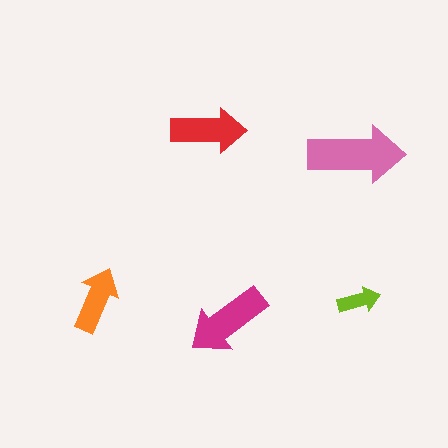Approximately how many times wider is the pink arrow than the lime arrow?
About 2.5 times wider.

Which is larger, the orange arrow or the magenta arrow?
The magenta one.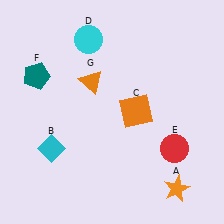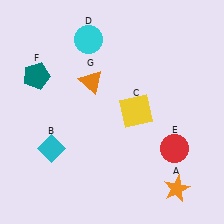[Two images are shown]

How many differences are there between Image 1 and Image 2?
There is 1 difference between the two images.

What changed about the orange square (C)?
In Image 1, C is orange. In Image 2, it changed to yellow.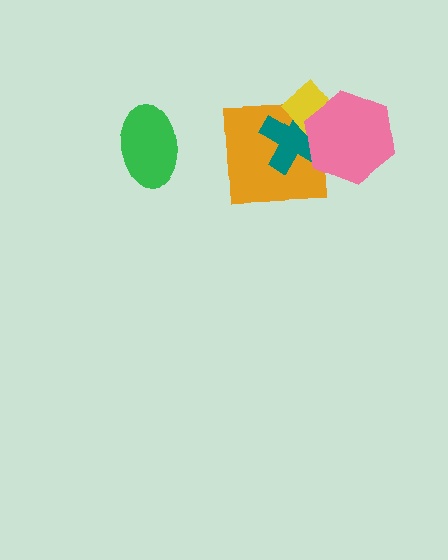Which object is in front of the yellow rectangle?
The pink hexagon is in front of the yellow rectangle.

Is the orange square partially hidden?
Yes, it is partially covered by another shape.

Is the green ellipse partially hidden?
No, no other shape covers it.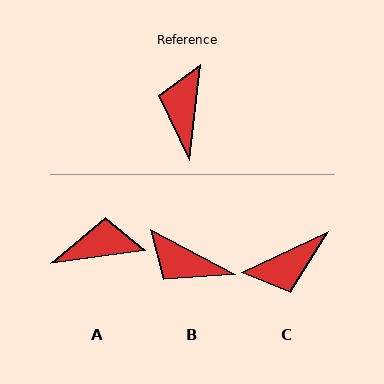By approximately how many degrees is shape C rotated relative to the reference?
Approximately 122 degrees counter-clockwise.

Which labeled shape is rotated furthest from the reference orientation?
C, about 122 degrees away.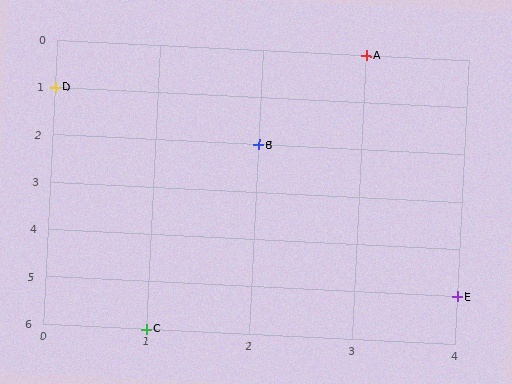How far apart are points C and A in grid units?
Points C and A are 2 columns and 6 rows apart (about 6.3 grid units diagonally).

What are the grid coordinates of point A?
Point A is at grid coordinates (3, 0).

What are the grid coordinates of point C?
Point C is at grid coordinates (1, 6).